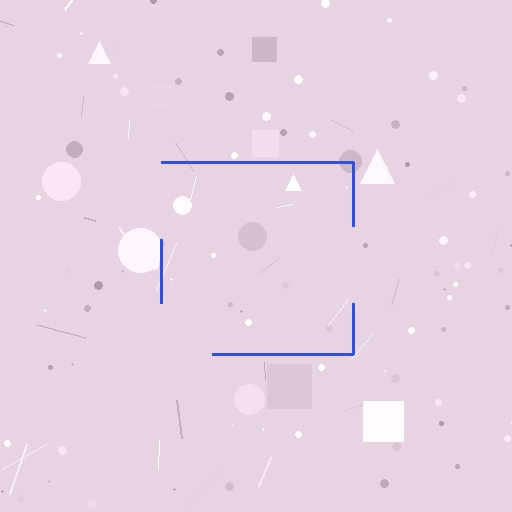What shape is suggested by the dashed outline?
The dashed outline suggests a square.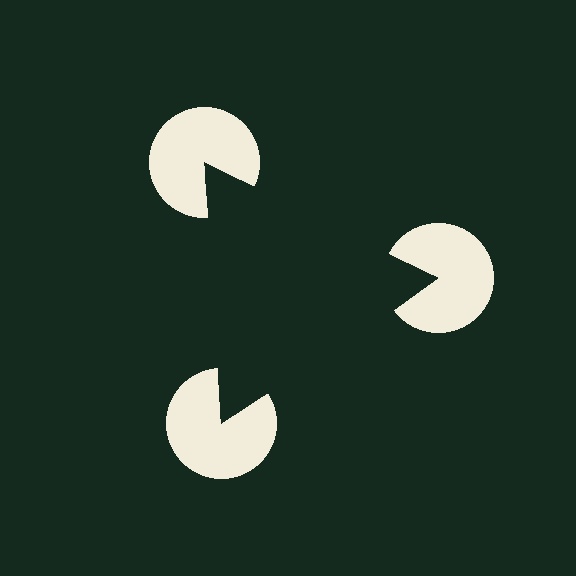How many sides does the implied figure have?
3 sides.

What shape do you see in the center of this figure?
An illusory triangle — its edges are inferred from the aligned wedge cuts in the pac-man discs, not physically drawn.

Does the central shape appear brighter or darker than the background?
It typically appears slightly darker than the background, even though no actual brightness change is drawn.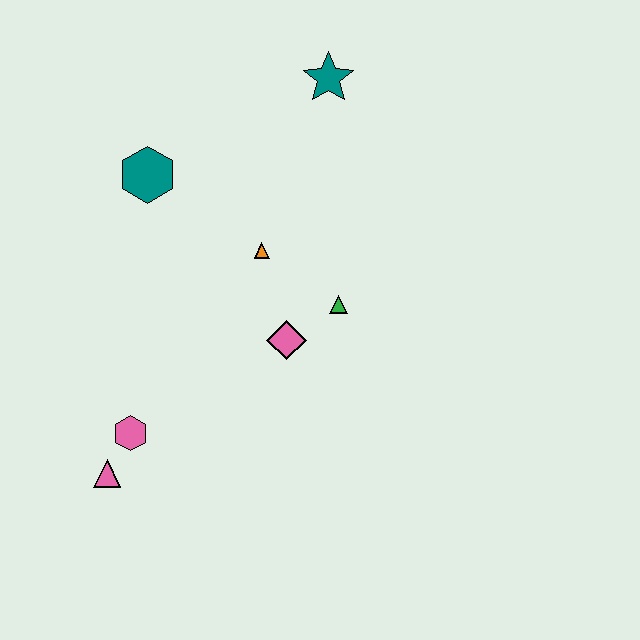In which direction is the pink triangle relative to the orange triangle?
The pink triangle is below the orange triangle.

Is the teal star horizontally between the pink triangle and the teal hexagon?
No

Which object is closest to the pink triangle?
The pink hexagon is closest to the pink triangle.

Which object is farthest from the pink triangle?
The teal star is farthest from the pink triangle.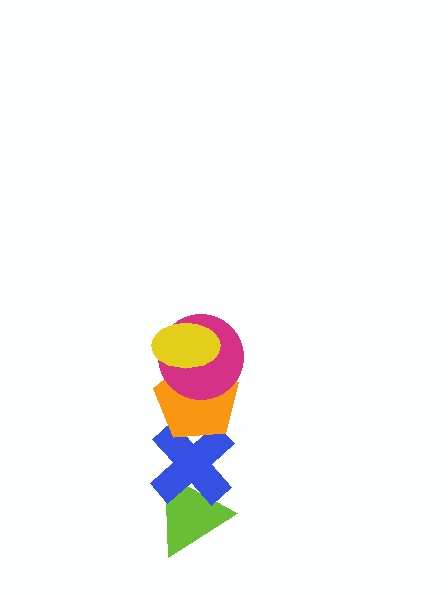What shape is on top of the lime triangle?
The blue cross is on top of the lime triangle.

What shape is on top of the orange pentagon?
The magenta circle is on top of the orange pentagon.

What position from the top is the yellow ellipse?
The yellow ellipse is 1st from the top.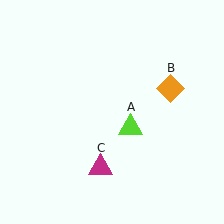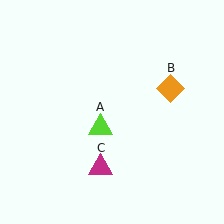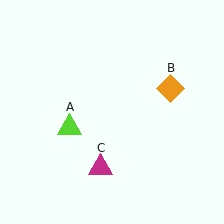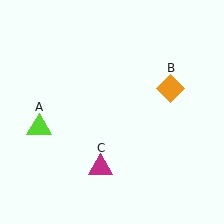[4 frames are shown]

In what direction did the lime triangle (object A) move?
The lime triangle (object A) moved left.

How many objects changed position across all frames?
1 object changed position: lime triangle (object A).